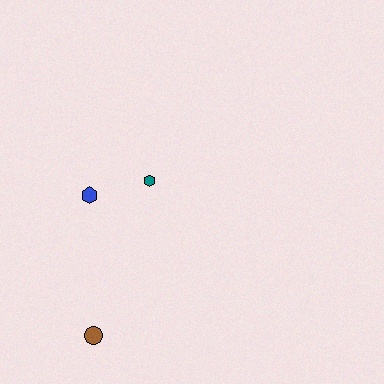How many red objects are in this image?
There are no red objects.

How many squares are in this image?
There are no squares.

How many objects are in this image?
There are 3 objects.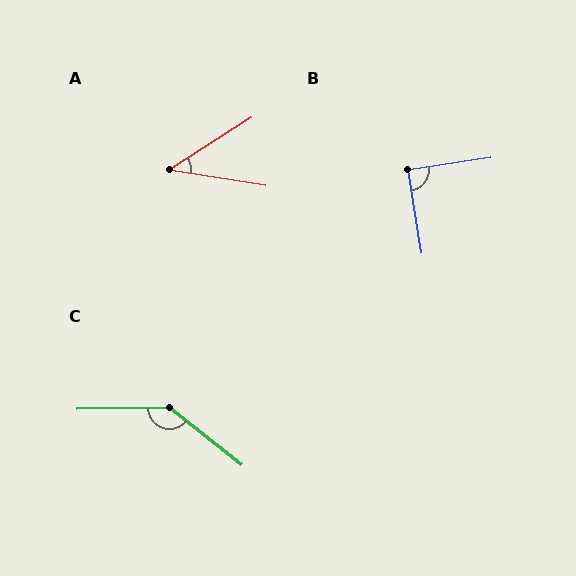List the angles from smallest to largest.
A (42°), B (89°), C (140°).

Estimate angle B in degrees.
Approximately 89 degrees.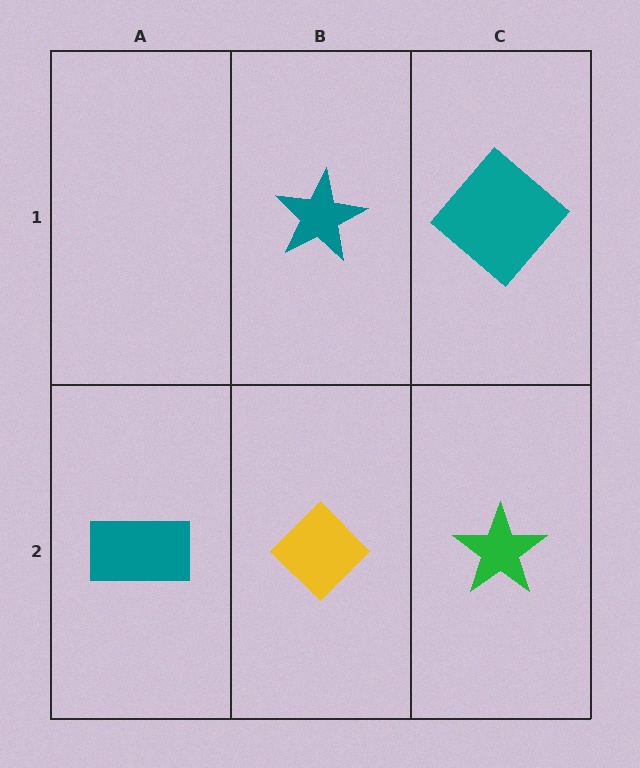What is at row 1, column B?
A teal star.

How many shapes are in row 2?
3 shapes.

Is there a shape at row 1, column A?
No, that cell is empty.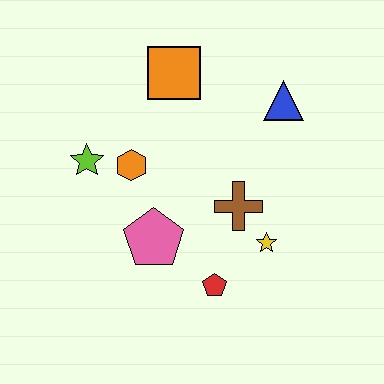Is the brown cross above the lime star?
No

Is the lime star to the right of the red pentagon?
No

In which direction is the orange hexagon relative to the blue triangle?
The orange hexagon is to the left of the blue triangle.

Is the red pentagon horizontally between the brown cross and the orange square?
Yes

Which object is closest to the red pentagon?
The yellow star is closest to the red pentagon.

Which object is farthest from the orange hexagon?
The blue triangle is farthest from the orange hexagon.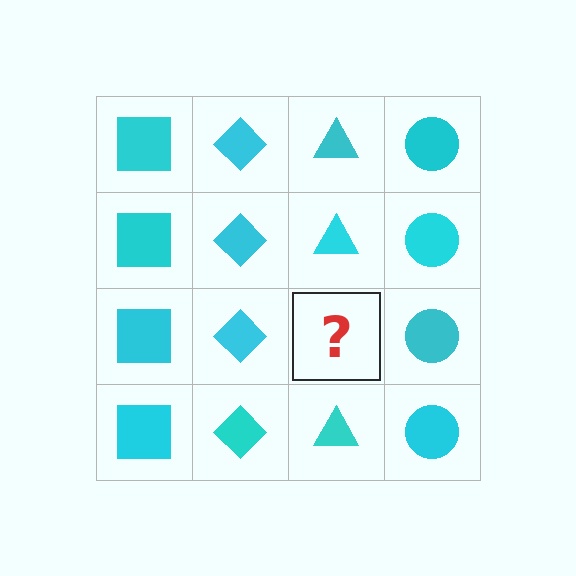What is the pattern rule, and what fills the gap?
The rule is that each column has a consistent shape. The gap should be filled with a cyan triangle.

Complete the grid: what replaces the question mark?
The question mark should be replaced with a cyan triangle.